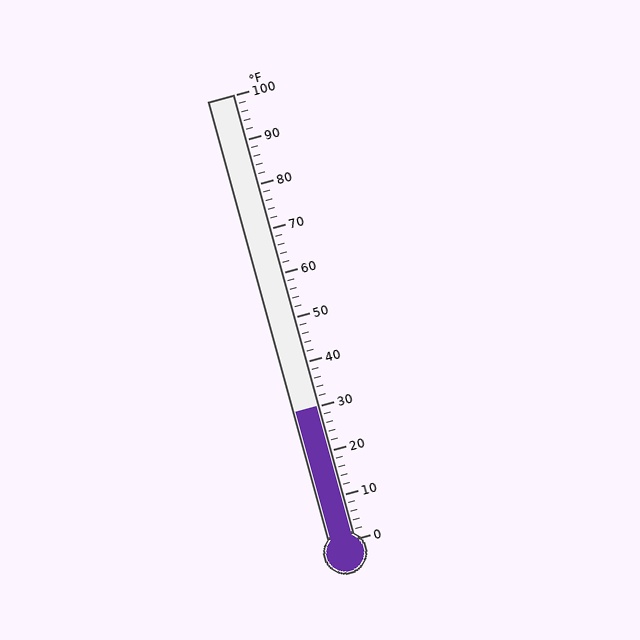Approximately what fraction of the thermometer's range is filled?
The thermometer is filled to approximately 30% of its range.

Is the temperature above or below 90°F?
The temperature is below 90°F.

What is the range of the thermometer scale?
The thermometer scale ranges from 0°F to 100°F.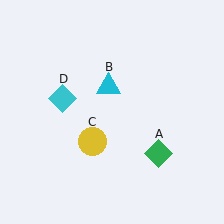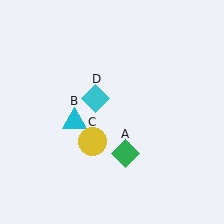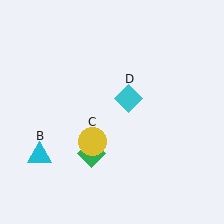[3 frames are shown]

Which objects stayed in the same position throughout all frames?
Yellow circle (object C) remained stationary.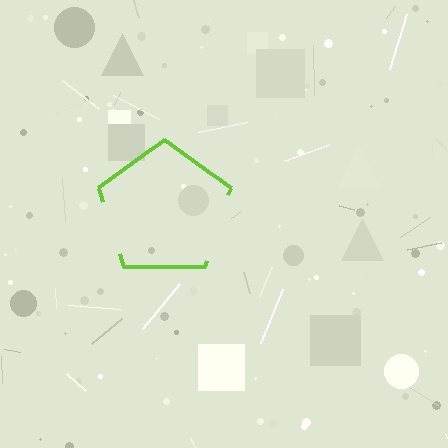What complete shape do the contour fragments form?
The contour fragments form a pentagon.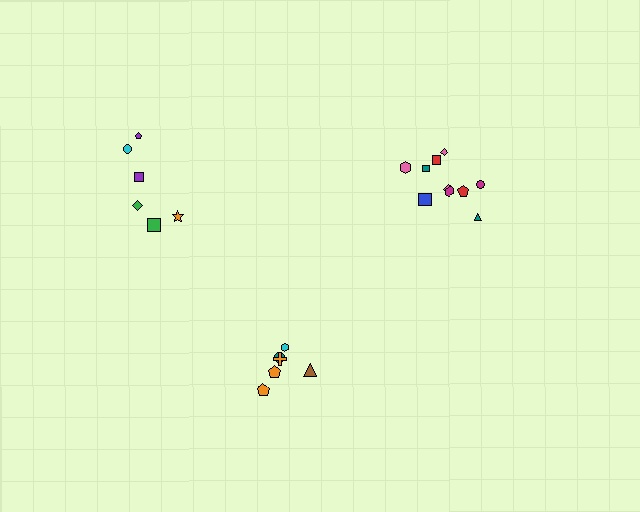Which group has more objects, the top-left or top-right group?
The top-right group.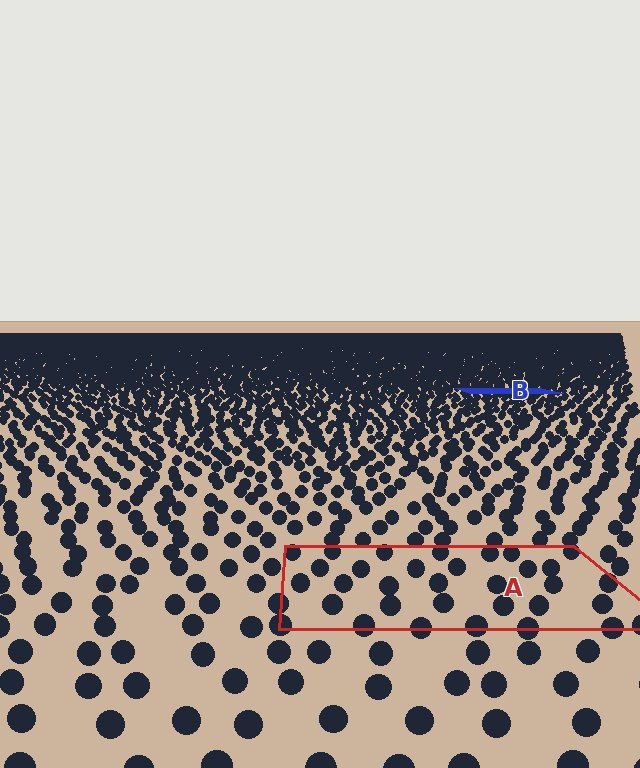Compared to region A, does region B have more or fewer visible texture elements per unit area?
Region B has more texture elements per unit area — they are packed more densely because it is farther away.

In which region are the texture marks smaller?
The texture marks are smaller in region B, because it is farther away.